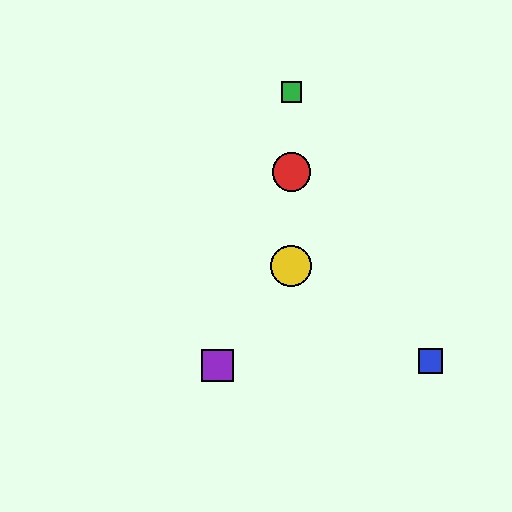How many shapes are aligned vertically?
3 shapes (the red circle, the green square, the yellow circle) are aligned vertically.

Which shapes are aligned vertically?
The red circle, the green square, the yellow circle are aligned vertically.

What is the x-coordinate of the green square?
The green square is at x≈291.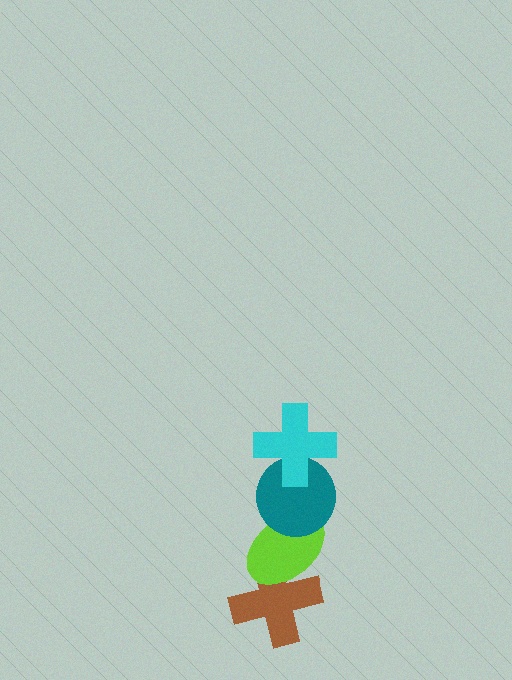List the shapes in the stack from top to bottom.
From top to bottom: the cyan cross, the teal circle, the lime ellipse, the brown cross.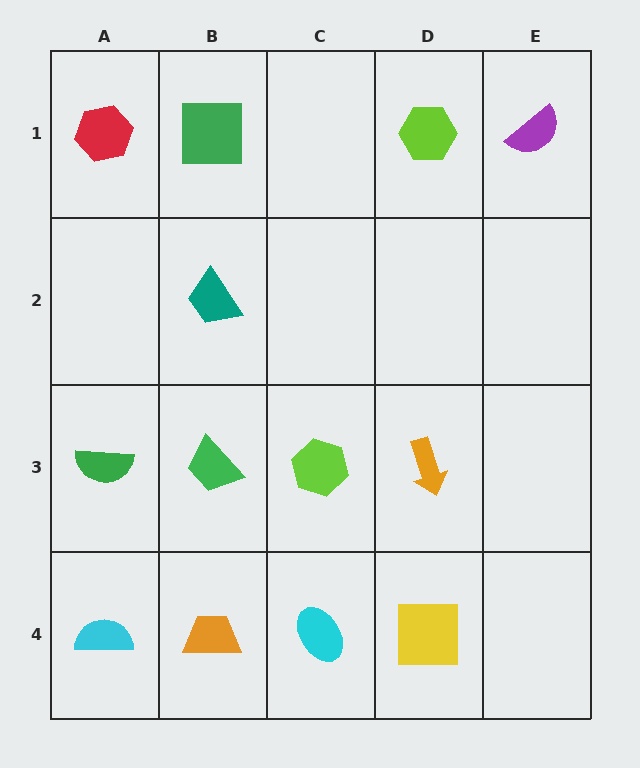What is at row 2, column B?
A teal trapezoid.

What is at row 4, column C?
A cyan ellipse.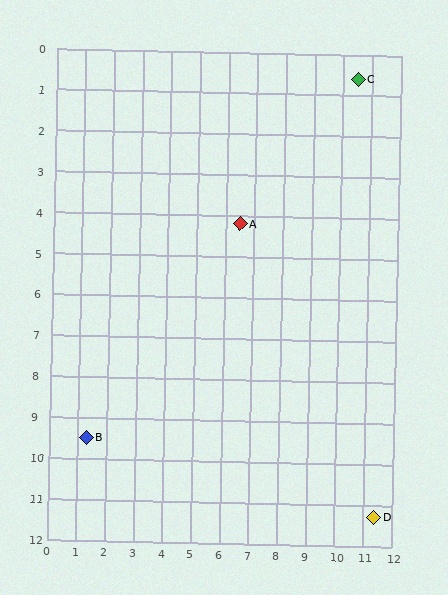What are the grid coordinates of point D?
Point D is at approximately (11.4, 11.3).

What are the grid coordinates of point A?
Point A is at approximately (6.5, 4.2).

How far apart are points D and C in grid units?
Points D and C are about 10.7 grid units apart.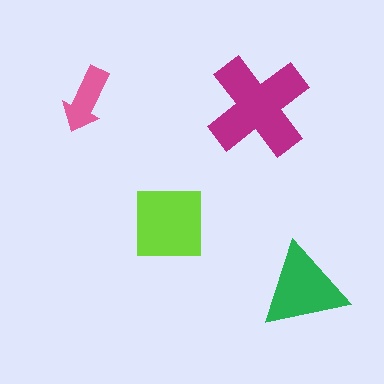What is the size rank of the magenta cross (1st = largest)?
1st.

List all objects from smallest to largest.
The pink arrow, the green triangle, the lime square, the magenta cross.